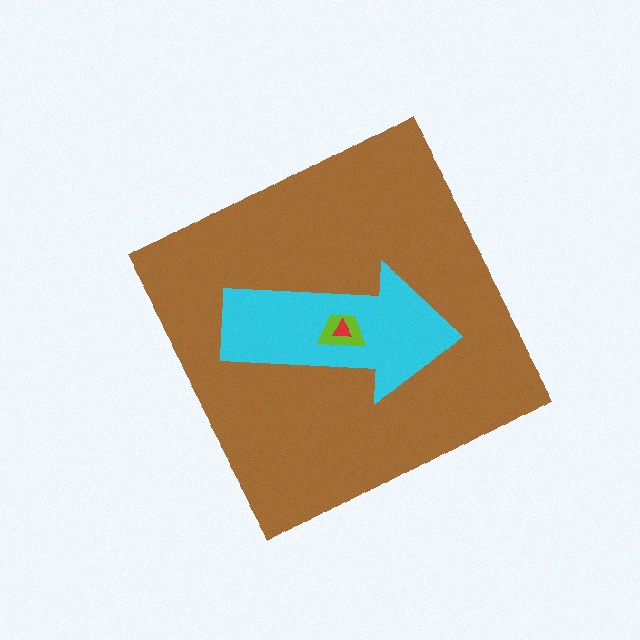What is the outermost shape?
The brown diamond.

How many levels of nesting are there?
4.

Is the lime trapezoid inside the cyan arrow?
Yes.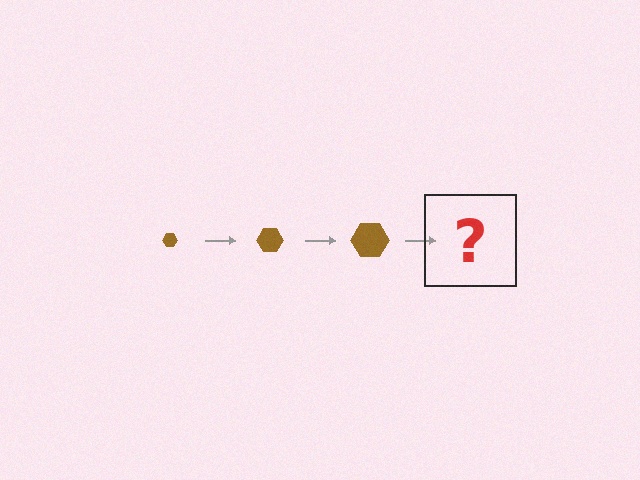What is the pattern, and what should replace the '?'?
The pattern is that the hexagon gets progressively larger each step. The '?' should be a brown hexagon, larger than the previous one.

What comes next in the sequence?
The next element should be a brown hexagon, larger than the previous one.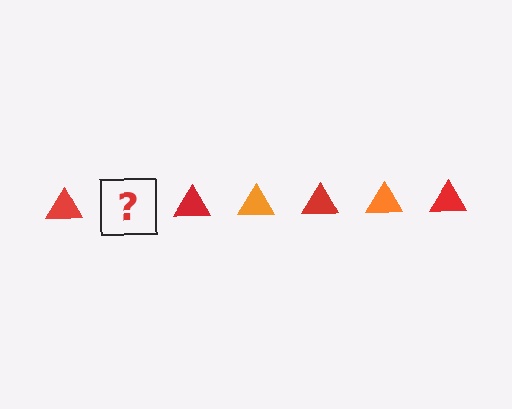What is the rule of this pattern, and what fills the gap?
The rule is that the pattern cycles through red, orange triangles. The gap should be filled with an orange triangle.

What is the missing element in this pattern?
The missing element is an orange triangle.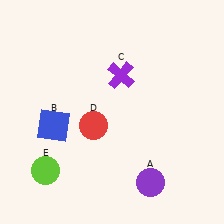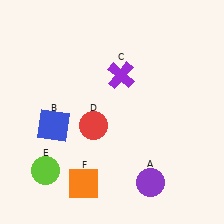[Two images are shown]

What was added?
An orange square (F) was added in Image 2.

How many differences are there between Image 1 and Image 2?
There is 1 difference between the two images.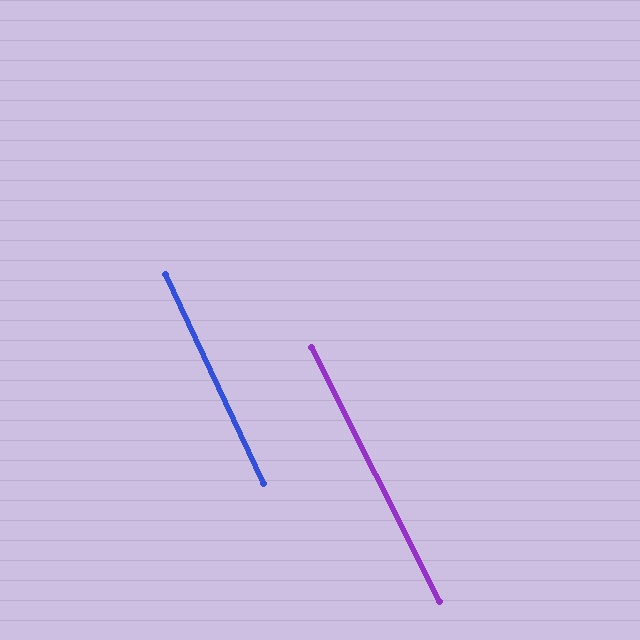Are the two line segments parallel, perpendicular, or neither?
Parallel — their directions differ by only 1.7°.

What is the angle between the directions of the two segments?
Approximately 2 degrees.